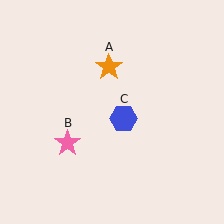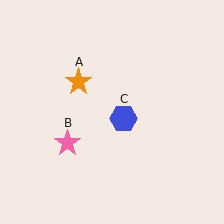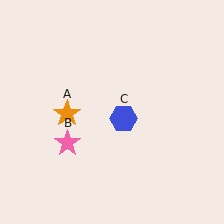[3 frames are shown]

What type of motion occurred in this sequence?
The orange star (object A) rotated counterclockwise around the center of the scene.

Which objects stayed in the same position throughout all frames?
Pink star (object B) and blue hexagon (object C) remained stationary.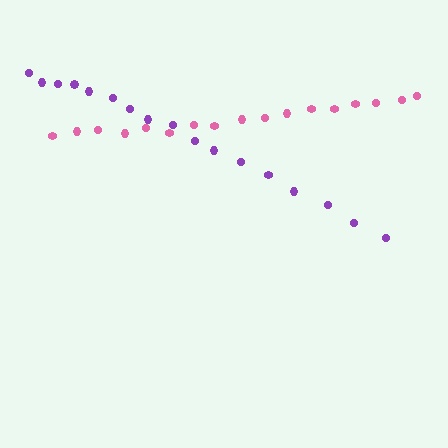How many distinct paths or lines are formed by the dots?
There are 2 distinct paths.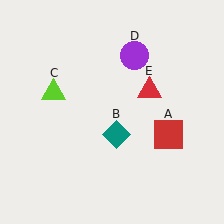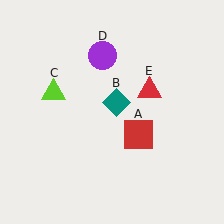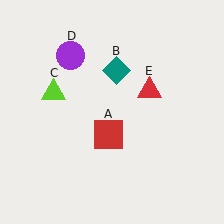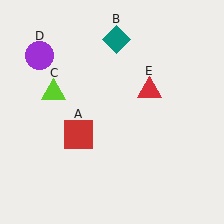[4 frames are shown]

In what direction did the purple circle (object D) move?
The purple circle (object D) moved left.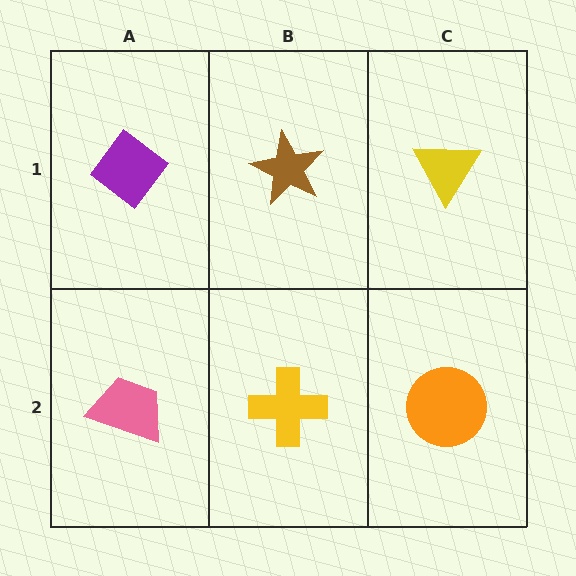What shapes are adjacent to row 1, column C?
An orange circle (row 2, column C), a brown star (row 1, column B).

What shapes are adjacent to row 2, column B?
A brown star (row 1, column B), a pink trapezoid (row 2, column A), an orange circle (row 2, column C).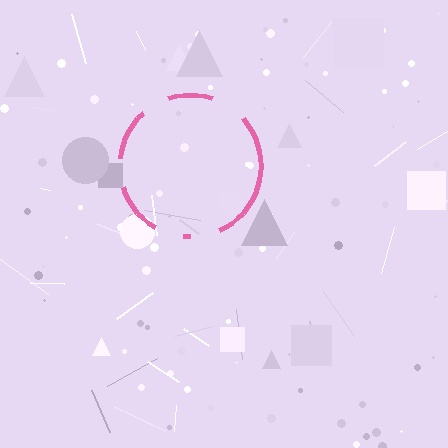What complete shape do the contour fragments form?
The contour fragments form a circle.